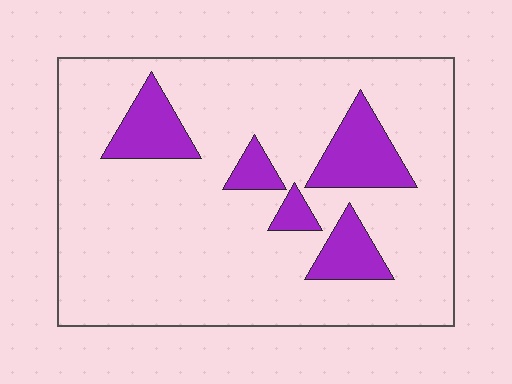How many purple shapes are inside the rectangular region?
5.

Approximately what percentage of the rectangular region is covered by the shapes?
Approximately 15%.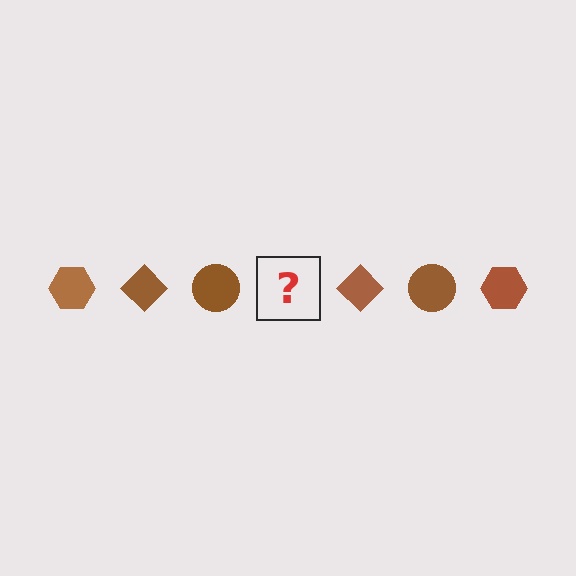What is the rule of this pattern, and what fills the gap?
The rule is that the pattern cycles through hexagon, diamond, circle shapes in brown. The gap should be filled with a brown hexagon.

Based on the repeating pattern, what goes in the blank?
The blank should be a brown hexagon.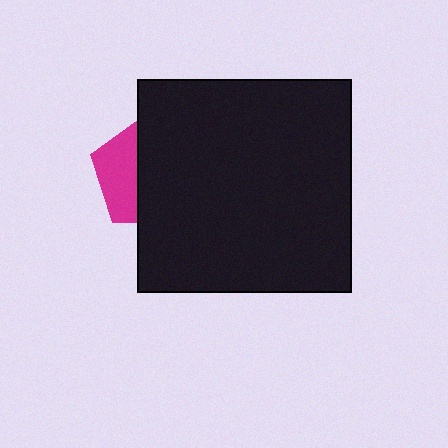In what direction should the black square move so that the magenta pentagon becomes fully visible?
The black square should move right. That is the shortest direction to clear the overlap and leave the magenta pentagon fully visible.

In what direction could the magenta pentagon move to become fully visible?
The magenta pentagon could move left. That would shift it out from behind the black square entirely.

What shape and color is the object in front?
The object in front is a black square.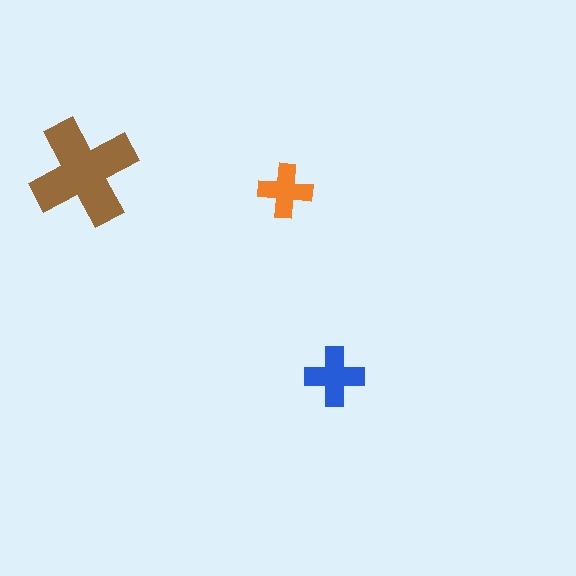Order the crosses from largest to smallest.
the brown one, the blue one, the orange one.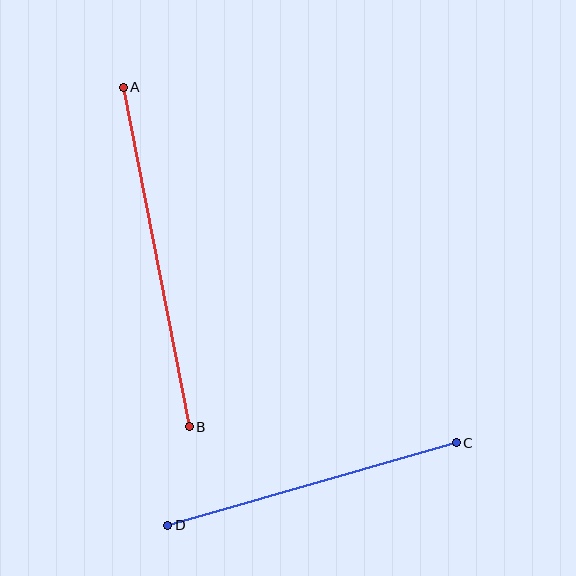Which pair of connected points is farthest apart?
Points A and B are farthest apart.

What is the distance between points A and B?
The distance is approximately 346 pixels.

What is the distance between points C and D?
The distance is approximately 300 pixels.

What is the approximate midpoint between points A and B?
The midpoint is at approximately (156, 257) pixels.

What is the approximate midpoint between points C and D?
The midpoint is at approximately (312, 484) pixels.